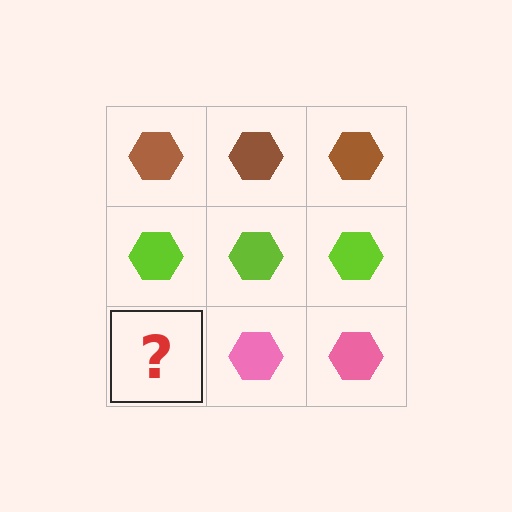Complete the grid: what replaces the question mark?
The question mark should be replaced with a pink hexagon.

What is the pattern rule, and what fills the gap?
The rule is that each row has a consistent color. The gap should be filled with a pink hexagon.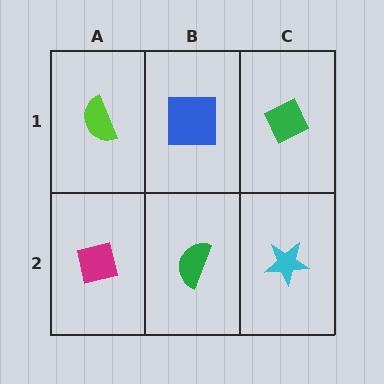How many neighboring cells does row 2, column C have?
2.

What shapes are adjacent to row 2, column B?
A blue square (row 1, column B), a magenta square (row 2, column A), a cyan star (row 2, column C).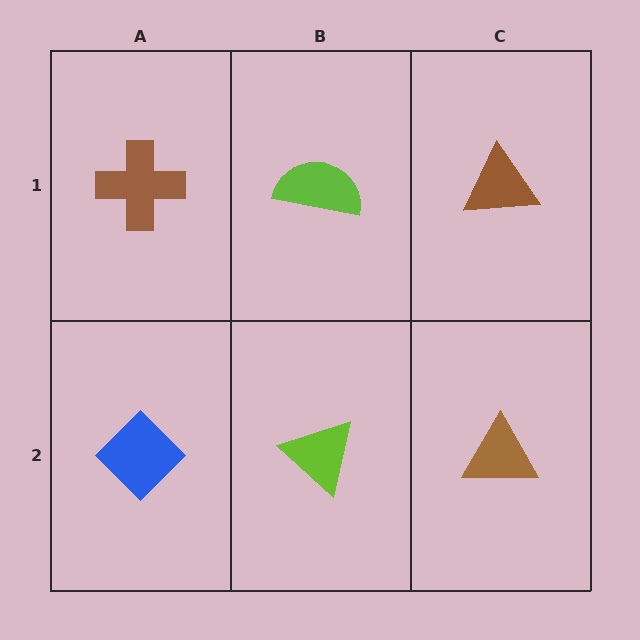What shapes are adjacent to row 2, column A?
A brown cross (row 1, column A), a lime triangle (row 2, column B).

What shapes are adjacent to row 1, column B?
A lime triangle (row 2, column B), a brown cross (row 1, column A), a brown triangle (row 1, column C).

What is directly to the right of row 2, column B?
A brown triangle.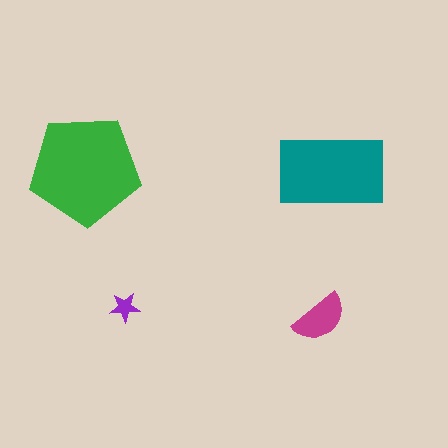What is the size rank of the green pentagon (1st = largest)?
1st.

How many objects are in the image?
There are 4 objects in the image.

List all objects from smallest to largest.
The purple star, the magenta semicircle, the teal rectangle, the green pentagon.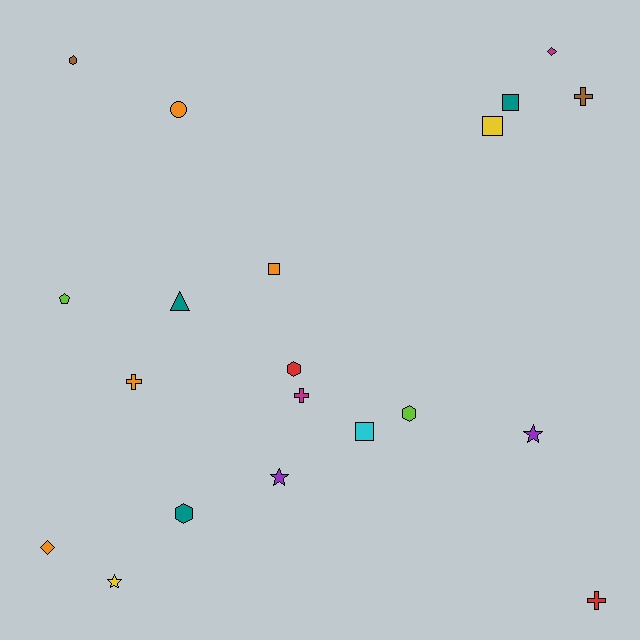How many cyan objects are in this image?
There is 1 cyan object.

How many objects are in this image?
There are 20 objects.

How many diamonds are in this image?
There are 2 diamonds.